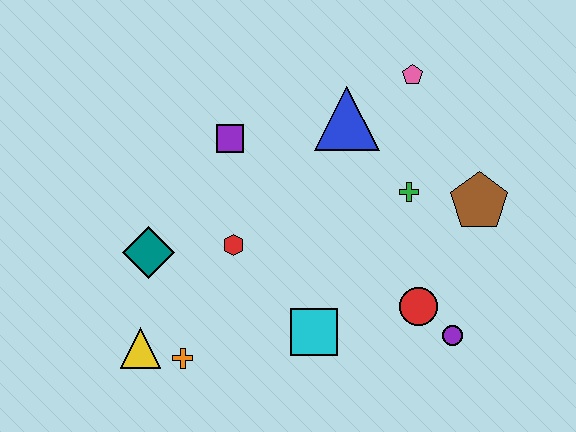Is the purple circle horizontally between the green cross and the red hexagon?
No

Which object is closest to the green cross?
The brown pentagon is closest to the green cross.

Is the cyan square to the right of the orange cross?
Yes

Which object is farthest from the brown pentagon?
The yellow triangle is farthest from the brown pentagon.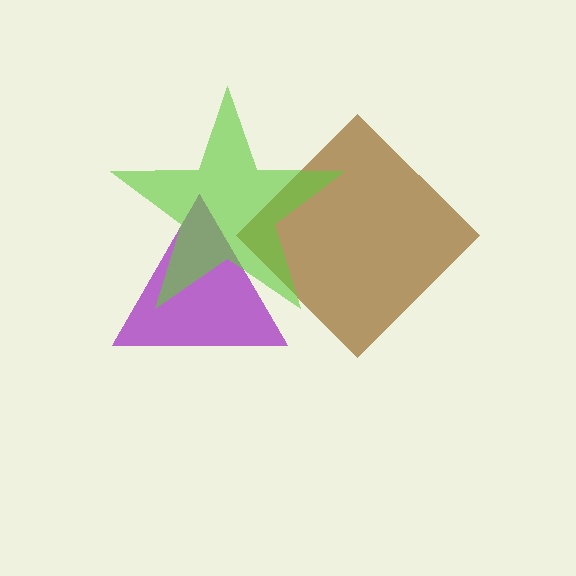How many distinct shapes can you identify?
There are 3 distinct shapes: a purple triangle, a brown diamond, a lime star.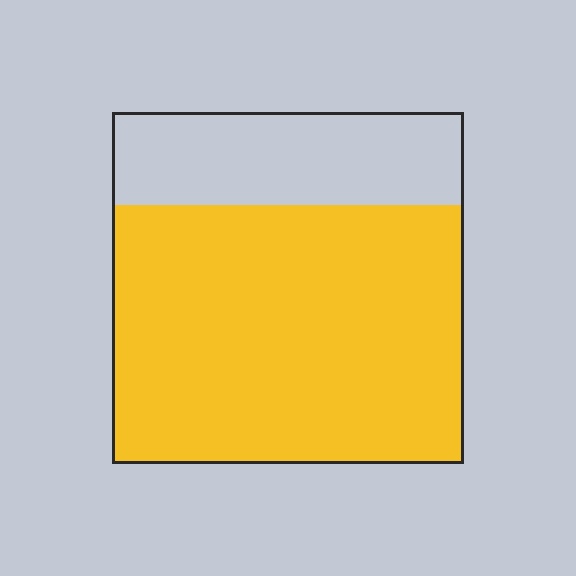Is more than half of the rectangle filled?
Yes.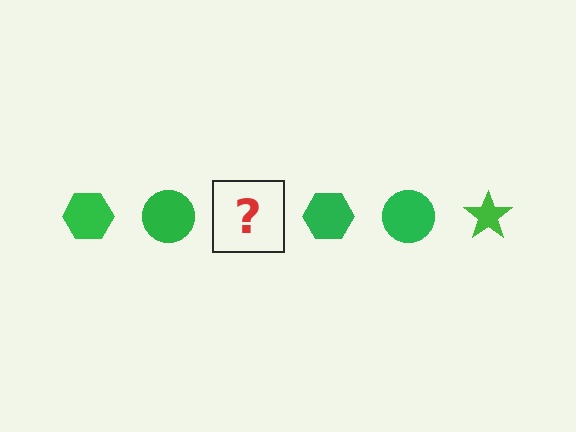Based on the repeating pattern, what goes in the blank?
The blank should be a green star.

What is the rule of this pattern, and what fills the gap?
The rule is that the pattern cycles through hexagon, circle, star shapes in green. The gap should be filled with a green star.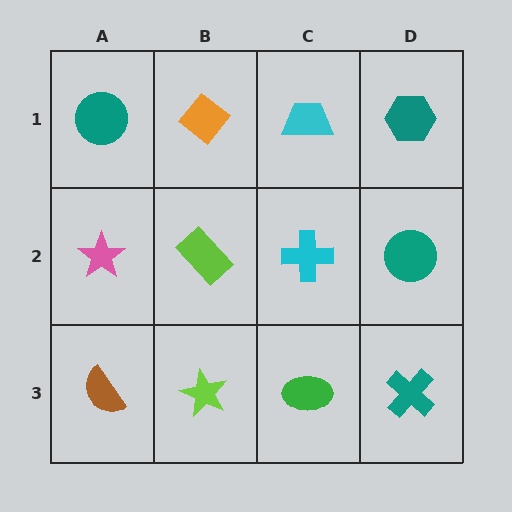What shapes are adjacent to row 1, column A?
A pink star (row 2, column A), an orange diamond (row 1, column B).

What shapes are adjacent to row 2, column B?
An orange diamond (row 1, column B), a lime star (row 3, column B), a pink star (row 2, column A), a cyan cross (row 2, column C).